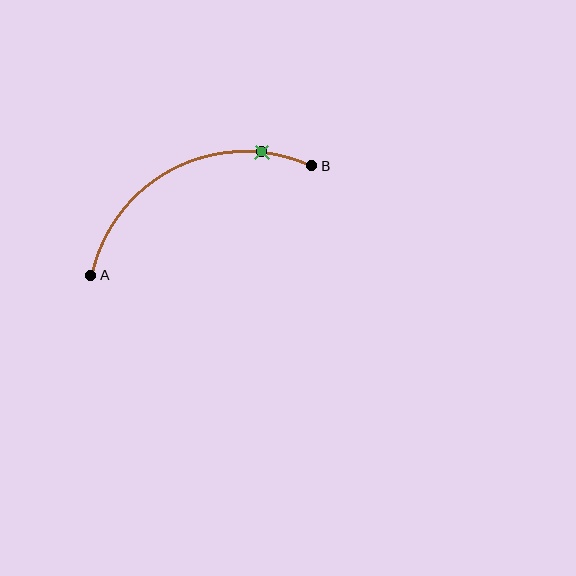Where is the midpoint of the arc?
The arc midpoint is the point on the curve farthest from the straight line joining A and B. It sits above that line.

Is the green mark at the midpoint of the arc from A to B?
No. The green mark lies on the arc but is closer to endpoint B. The arc midpoint would be at the point on the curve equidistant along the arc from both A and B.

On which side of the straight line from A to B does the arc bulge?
The arc bulges above the straight line connecting A and B.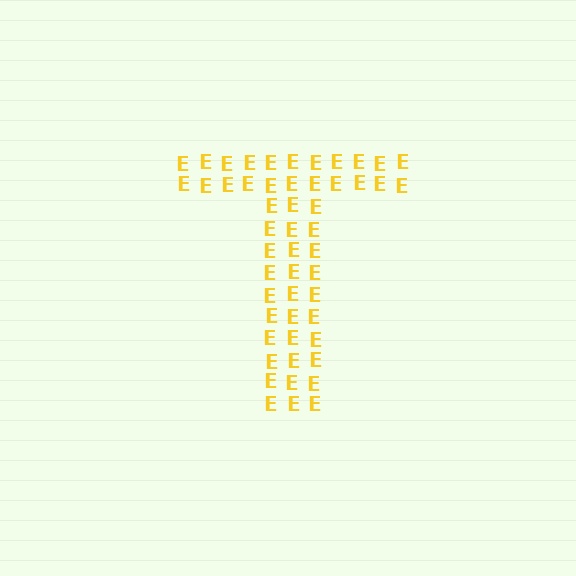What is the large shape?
The large shape is the letter T.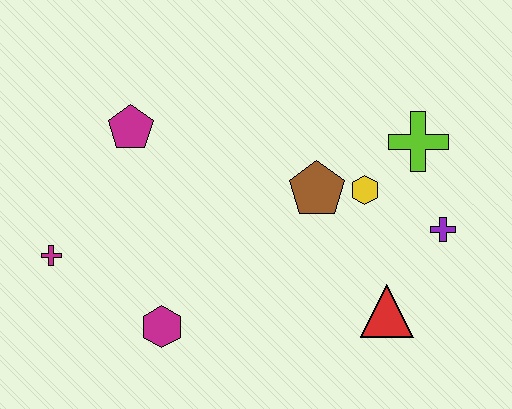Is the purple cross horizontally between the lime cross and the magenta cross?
No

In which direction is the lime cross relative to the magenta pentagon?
The lime cross is to the right of the magenta pentagon.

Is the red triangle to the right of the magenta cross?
Yes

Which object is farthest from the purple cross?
The magenta cross is farthest from the purple cross.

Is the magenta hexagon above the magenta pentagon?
No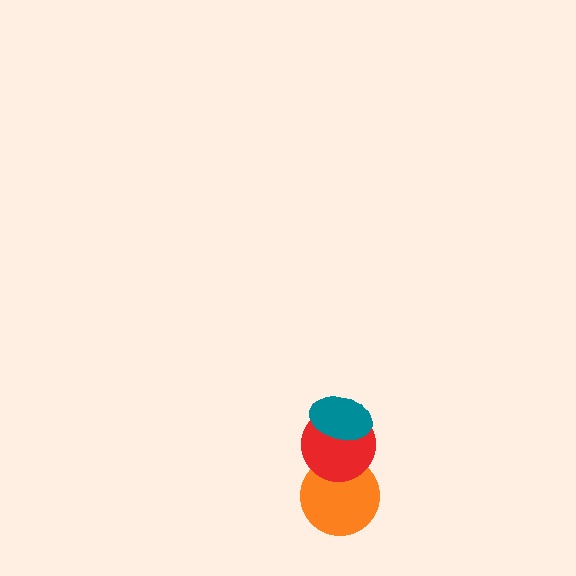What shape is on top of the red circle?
The teal ellipse is on top of the red circle.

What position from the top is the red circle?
The red circle is 2nd from the top.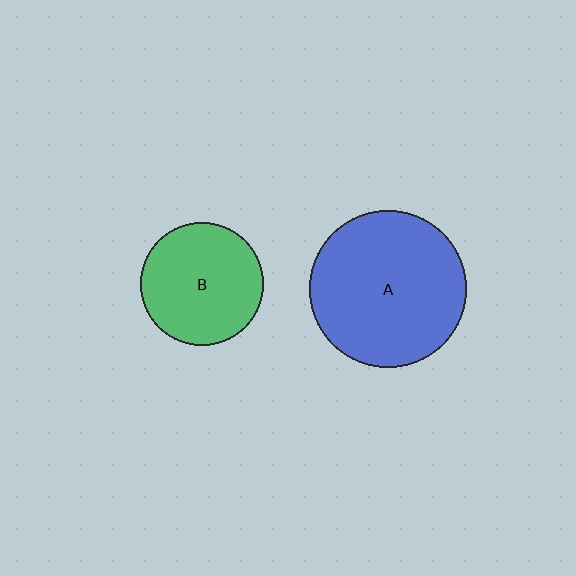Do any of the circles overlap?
No, none of the circles overlap.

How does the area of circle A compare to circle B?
Approximately 1.6 times.